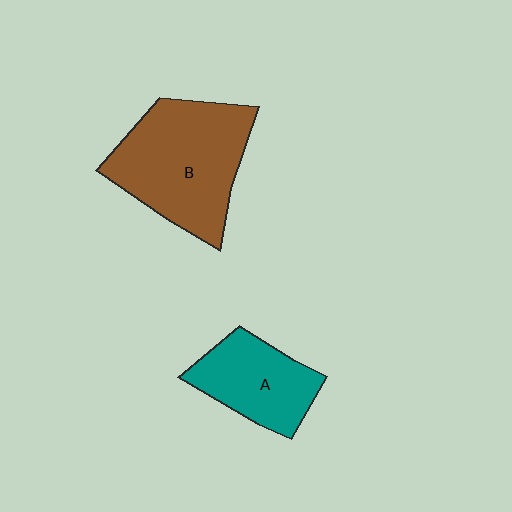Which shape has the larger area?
Shape B (brown).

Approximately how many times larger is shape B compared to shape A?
Approximately 1.7 times.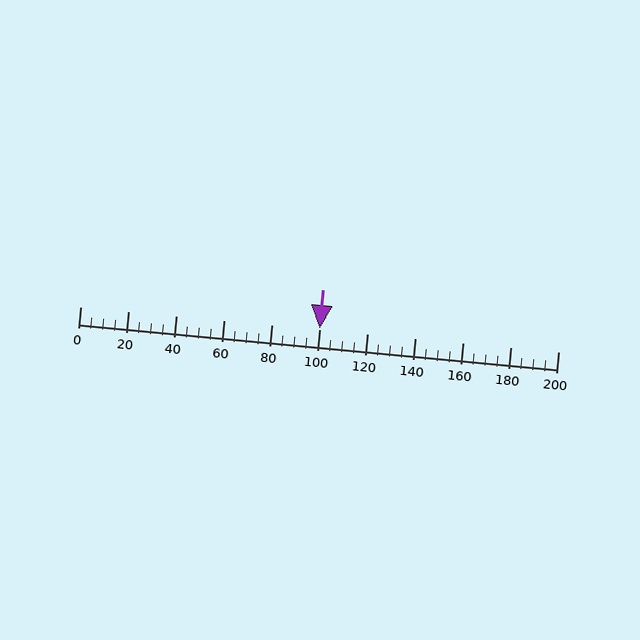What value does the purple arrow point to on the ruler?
The purple arrow points to approximately 100.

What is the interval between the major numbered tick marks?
The major tick marks are spaced 20 units apart.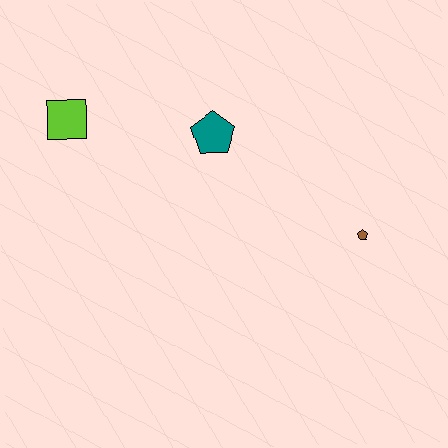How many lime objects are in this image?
There is 1 lime object.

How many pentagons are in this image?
There are 2 pentagons.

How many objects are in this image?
There are 3 objects.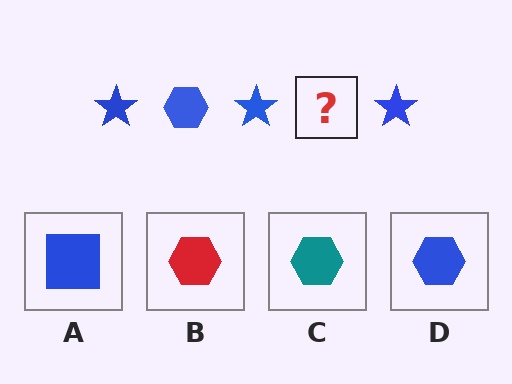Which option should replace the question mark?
Option D.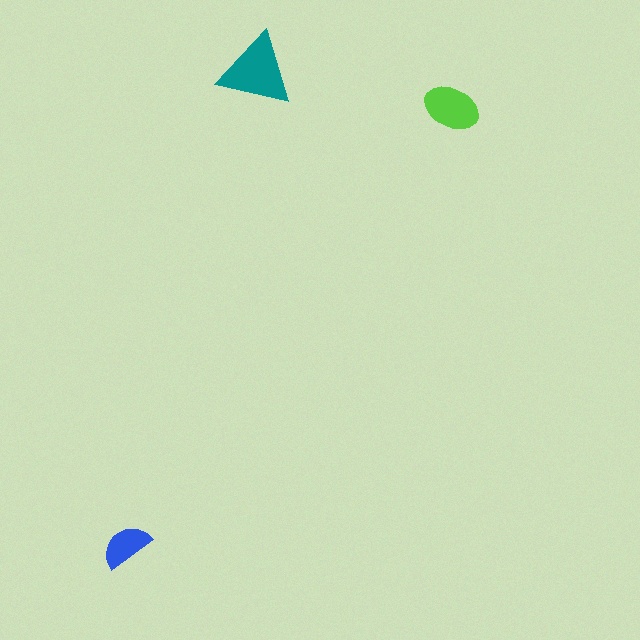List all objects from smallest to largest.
The blue semicircle, the lime ellipse, the teal triangle.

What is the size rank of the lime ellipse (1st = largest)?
2nd.